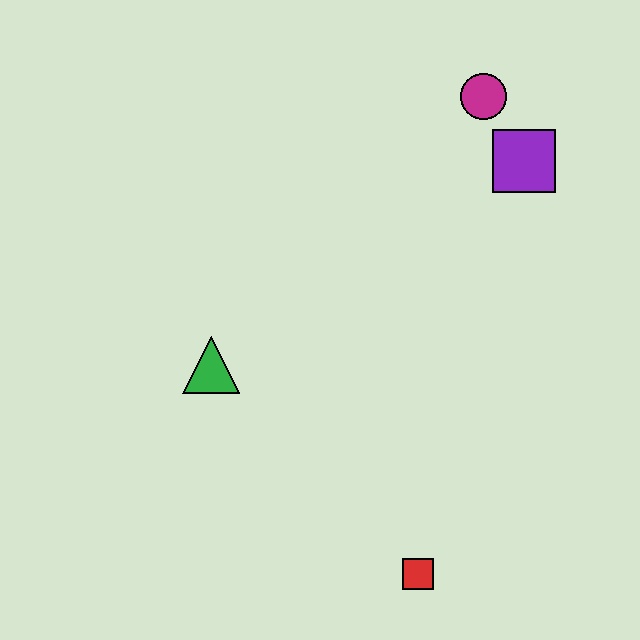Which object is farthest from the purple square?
The red square is farthest from the purple square.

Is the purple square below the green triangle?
No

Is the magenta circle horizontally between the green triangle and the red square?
No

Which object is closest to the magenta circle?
The purple square is closest to the magenta circle.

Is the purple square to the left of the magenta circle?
No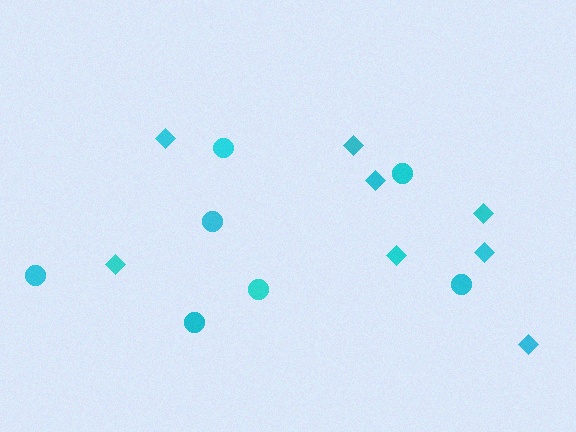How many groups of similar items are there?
There are 2 groups: one group of diamonds (8) and one group of circles (7).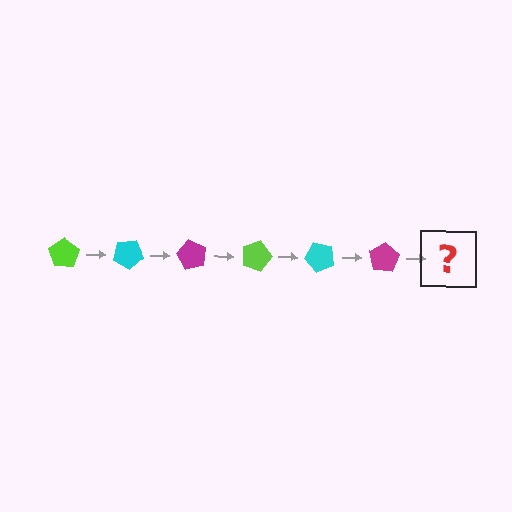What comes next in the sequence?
The next element should be a lime pentagon, rotated 180 degrees from the start.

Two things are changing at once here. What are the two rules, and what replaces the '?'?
The two rules are that it rotates 30 degrees each step and the color cycles through lime, cyan, and magenta. The '?' should be a lime pentagon, rotated 180 degrees from the start.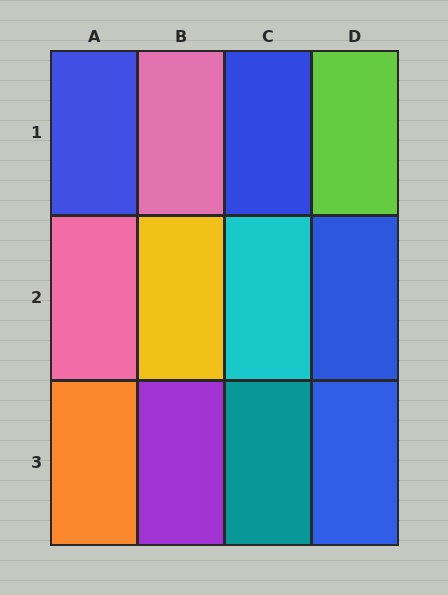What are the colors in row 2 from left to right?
Pink, yellow, cyan, blue.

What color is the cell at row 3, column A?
Orange.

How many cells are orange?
1 cell is orange.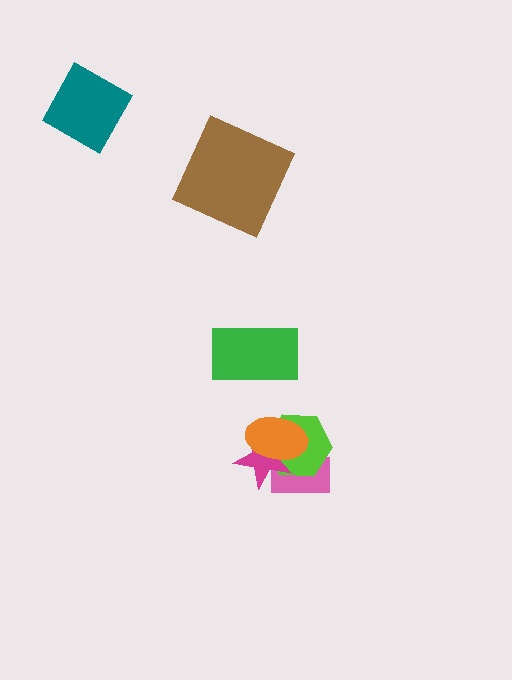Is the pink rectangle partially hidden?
Yes, it is partially covered by another shape.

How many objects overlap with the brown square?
0 objects overlap with the brown square.